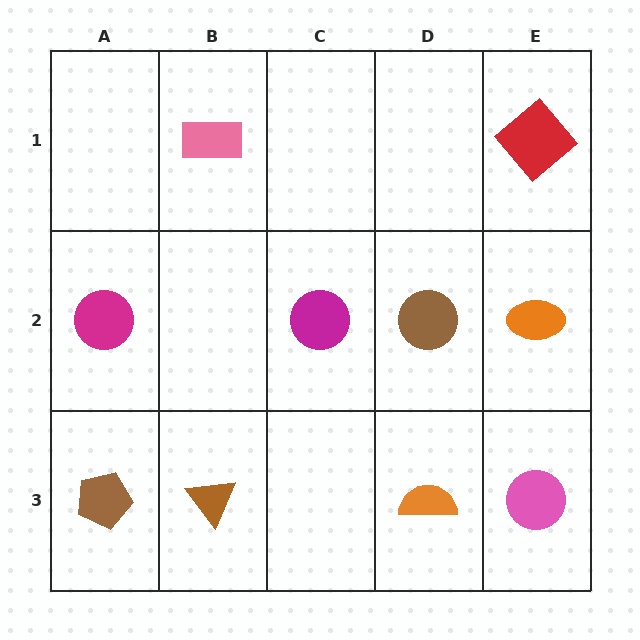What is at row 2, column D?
A brown circle.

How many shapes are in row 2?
4 shapes.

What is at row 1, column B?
A pink rectangle.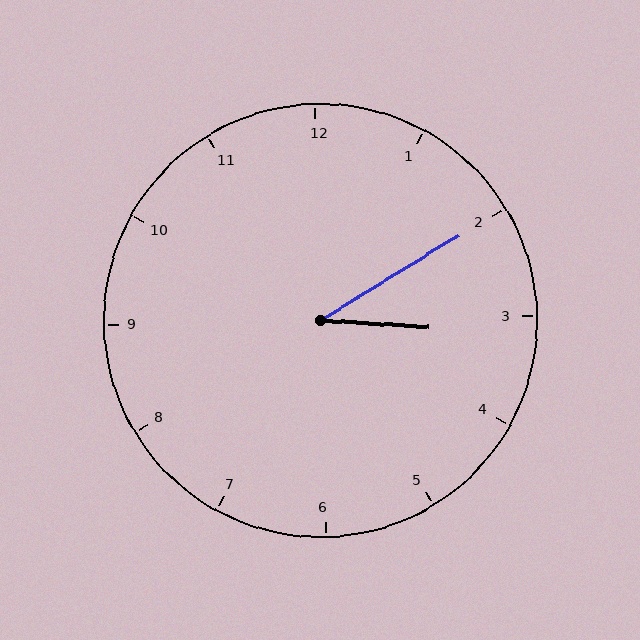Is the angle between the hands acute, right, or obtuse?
It is acute.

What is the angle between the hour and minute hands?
Approximately 35 degrees.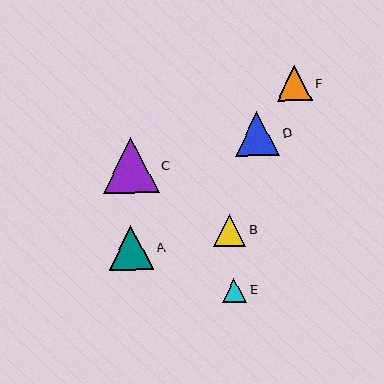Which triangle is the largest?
Triangle C is the largest with a size of approximately 56 pixels.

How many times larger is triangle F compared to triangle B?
Triangle F is approximately 1.1 times the size of triangle B.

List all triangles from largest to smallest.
From largest to smallest: C, A, D, F, B, E.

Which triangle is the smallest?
Triangle E is the smallest with a size of approximately 25 pixels.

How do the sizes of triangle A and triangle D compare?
Triangle A and triangle D are approximately the same size.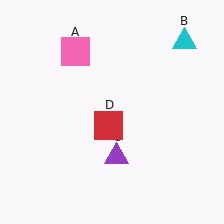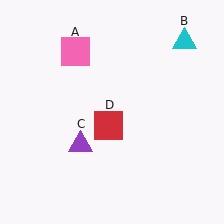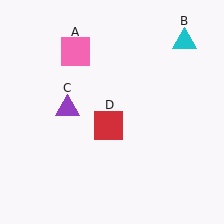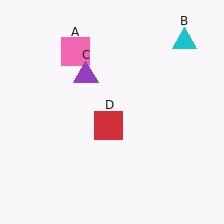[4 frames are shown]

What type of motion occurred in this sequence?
The purple triangle (object C) rotated clockwise around the center of the scene.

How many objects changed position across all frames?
1 object changed position: purple triangle (object C).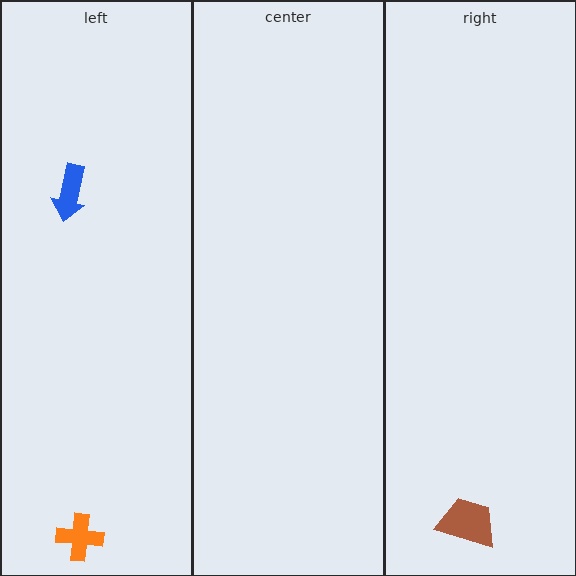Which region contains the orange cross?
The left region.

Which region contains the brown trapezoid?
The right region.